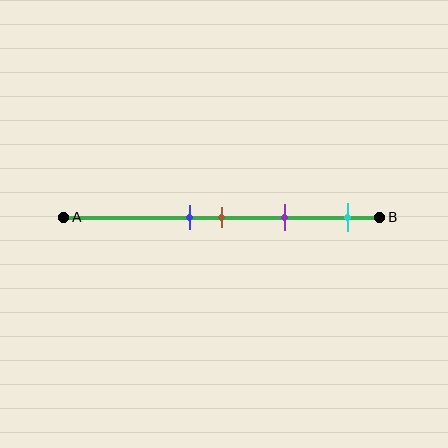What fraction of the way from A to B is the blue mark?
The blue mark is approximately 40% (0.4) of the way from A to B.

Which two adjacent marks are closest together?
The blue and brown marks are the closest adjacent pair.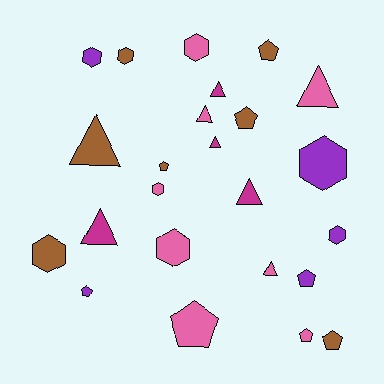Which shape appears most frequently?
Pentagon, with 8 objects.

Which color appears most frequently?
Pink, with 8 objects.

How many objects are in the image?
There are 24 objects.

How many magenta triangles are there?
There are 4 magenta triangles.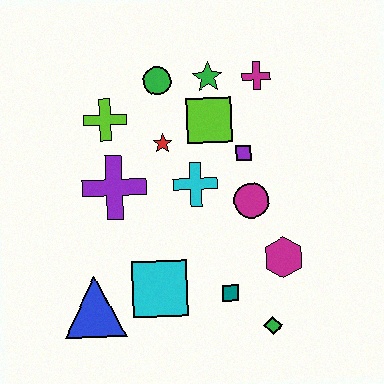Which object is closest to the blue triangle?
The cyan square is closest to the blue triangle.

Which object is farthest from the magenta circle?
The blue triangle is farthest from the magenta circle.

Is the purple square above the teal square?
Yes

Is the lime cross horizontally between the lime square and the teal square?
No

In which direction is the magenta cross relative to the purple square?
The magenta cross is above the purple square.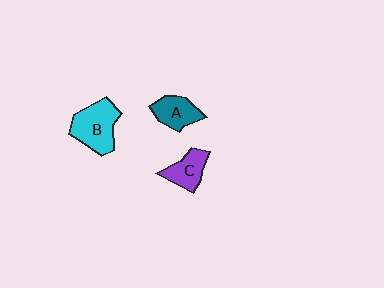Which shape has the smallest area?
Shape C (purple).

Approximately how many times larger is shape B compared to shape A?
Approximately 1.5 times.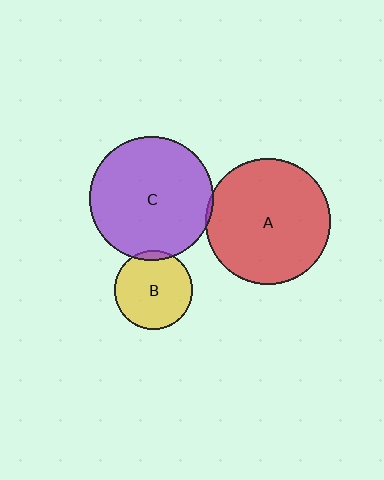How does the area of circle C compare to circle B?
Approximately 2.5 times.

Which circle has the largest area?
Circle A (red).